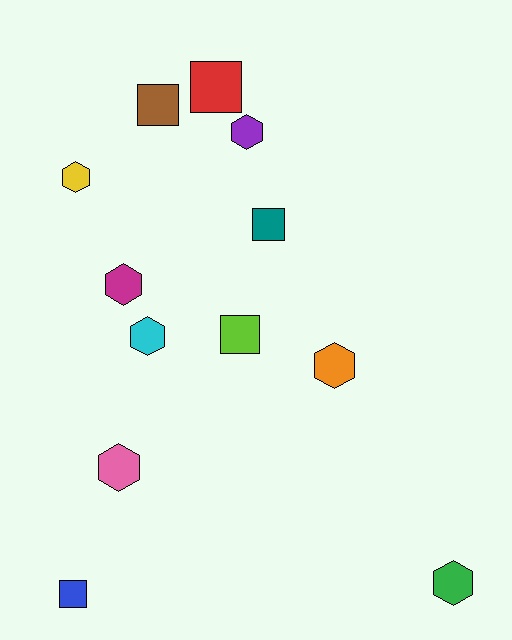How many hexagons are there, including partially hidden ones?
There are 7 hexagons.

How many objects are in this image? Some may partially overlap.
There are 12 objects.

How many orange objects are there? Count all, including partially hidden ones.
There is 1 orange object.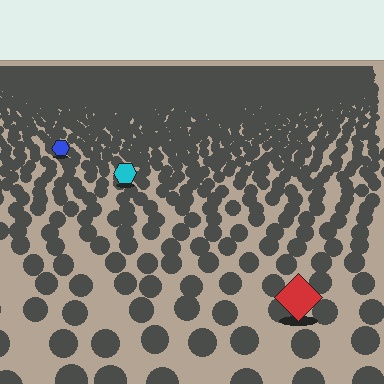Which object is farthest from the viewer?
The blue hexagon is farthest from the viewer. It appears smaller and the ground texture around it is denser.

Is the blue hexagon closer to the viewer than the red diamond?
No. The red diamond is closer — you can tell from the texture gradient: the ground texture is coarser near it.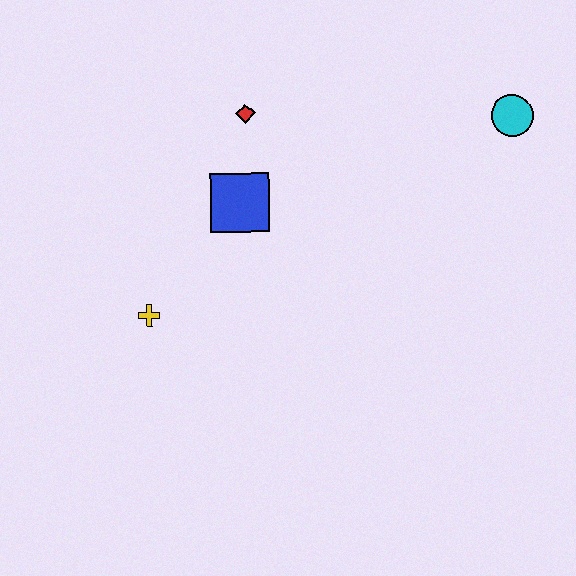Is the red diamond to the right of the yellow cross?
Yes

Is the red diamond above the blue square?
Yes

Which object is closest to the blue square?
The red diamond is closest to the blue square.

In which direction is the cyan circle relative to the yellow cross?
The cyan circle is to the right of the yellow cross.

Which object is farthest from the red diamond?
The cyan circle is farthest from the red diamond.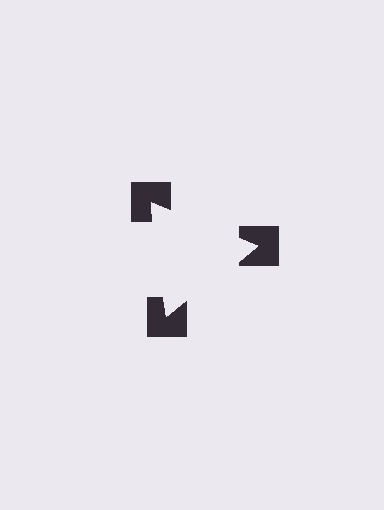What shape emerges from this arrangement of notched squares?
An illusory triangle — its edges are inferred from the aligned wedge cuts in the notched squares, not physically drawn.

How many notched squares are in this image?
There are 3 — one at each vertex of the illusory triangle.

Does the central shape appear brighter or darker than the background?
It typically appears slightly brighter than the background, even though no actual brightness change is drawn.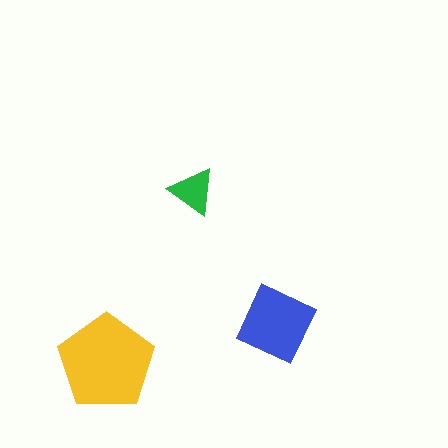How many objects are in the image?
There are 3 objects in the image.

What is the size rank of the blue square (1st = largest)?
2nd.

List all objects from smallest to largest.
The green triangle, the blue square, the yellow pentagon.